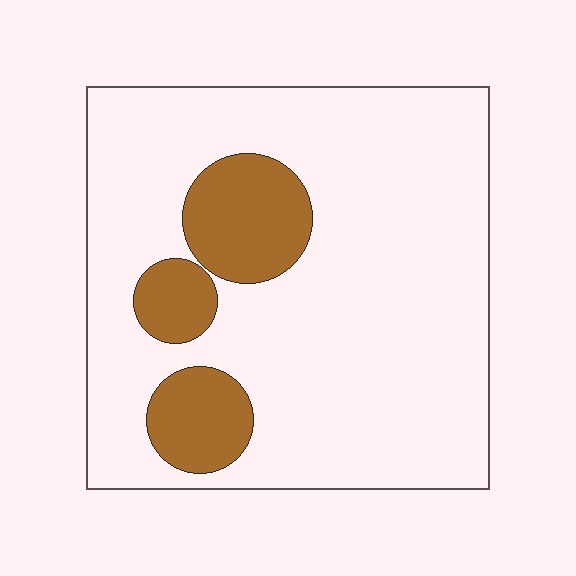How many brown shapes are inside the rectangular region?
3.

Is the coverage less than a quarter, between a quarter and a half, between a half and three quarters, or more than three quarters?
Less than a quarter.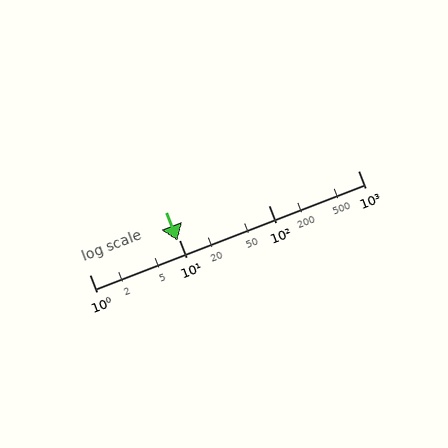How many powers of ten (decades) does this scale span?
The scale spans 3 decades, from 1 to 1000.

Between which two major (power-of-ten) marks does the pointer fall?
The pointer is between 1 and 10.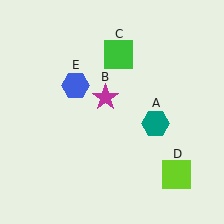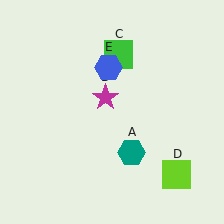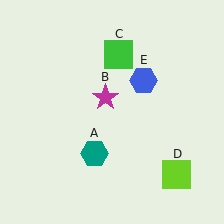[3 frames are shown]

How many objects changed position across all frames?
2 objects changed position: teal hexagon (object A), blue hexagon (object E).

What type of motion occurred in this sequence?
The teal hexagon (object A), blue hexagon (object E) rotated clockwise around the center of the scene.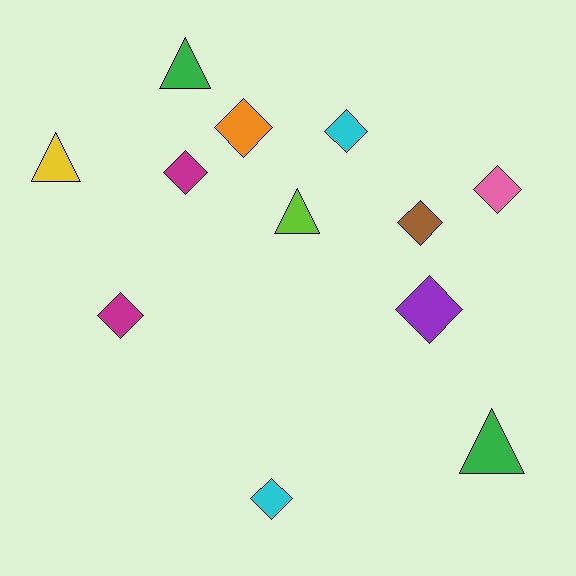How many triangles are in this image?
There are 4 triangles.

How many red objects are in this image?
There are no red objects.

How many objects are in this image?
There are 12 objects.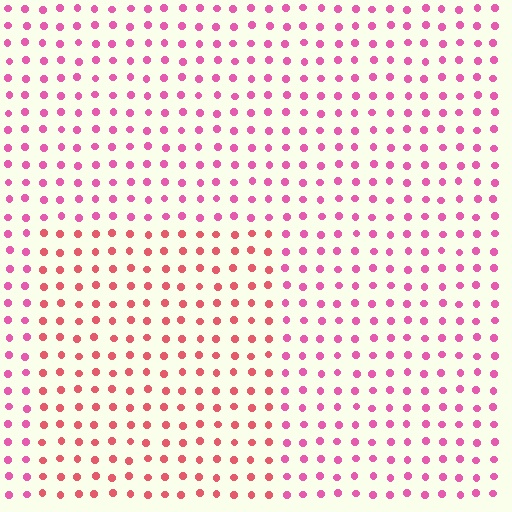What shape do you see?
I see a rectangle.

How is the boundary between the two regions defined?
The boundary is defined purely by a slight shift in hue (about 30 degrees). Spacing, size, and orientation are identical on both sides.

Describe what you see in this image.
The image is filled with small pink elements in a uniform arrangement. A rectangle-shaped region is visible where the elements are tinted to a slightly different hue, forming a subtle color boundary.